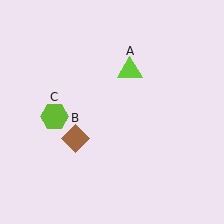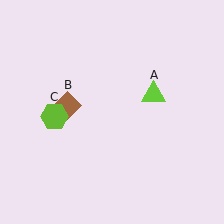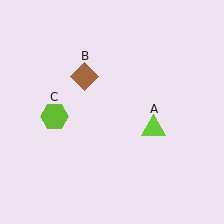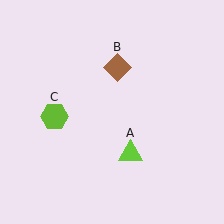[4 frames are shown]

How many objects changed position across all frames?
2 objects changed position: lime triangle (object A), brown diamond (object B).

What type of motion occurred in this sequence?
The lime triangle (object A), brown diamond (object B) rotated clockwise around the center of the scene.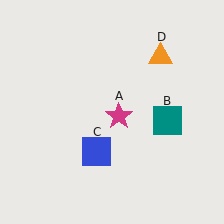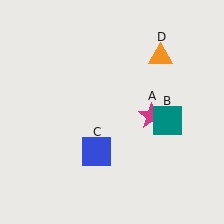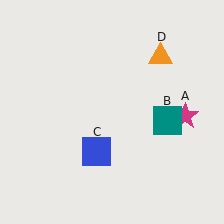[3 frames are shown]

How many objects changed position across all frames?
1 object changed position: magenta star (object A).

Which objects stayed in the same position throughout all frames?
Teal square (object B) and blue square (object C) and orange triangle (object D) remained stationary.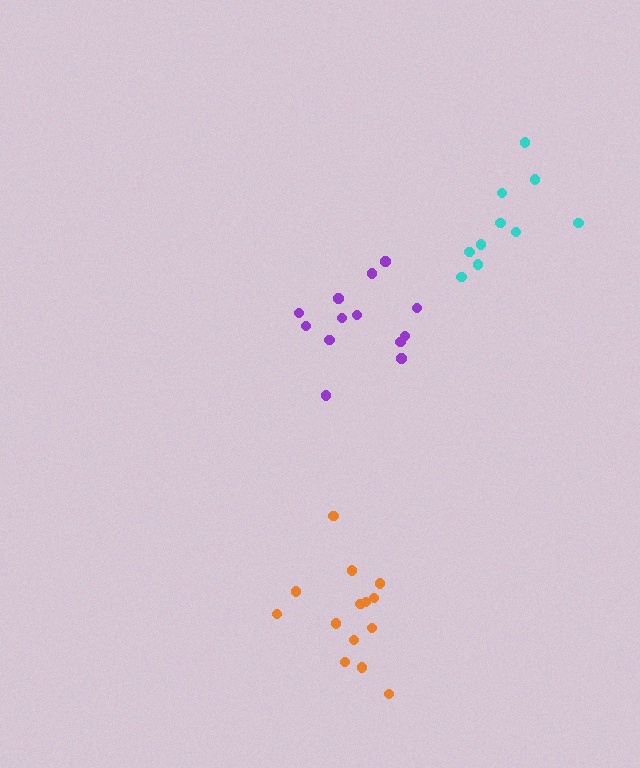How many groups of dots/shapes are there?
There are 3 groups.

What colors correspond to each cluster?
The clusters are colored: cyan, purple, orange.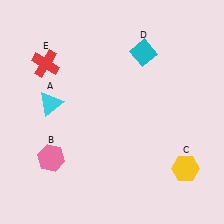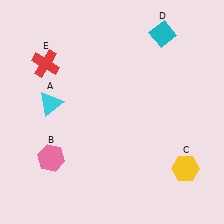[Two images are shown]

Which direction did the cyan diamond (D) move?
The cyan diamond (D) moved right.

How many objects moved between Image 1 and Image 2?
1 object moved between the two images.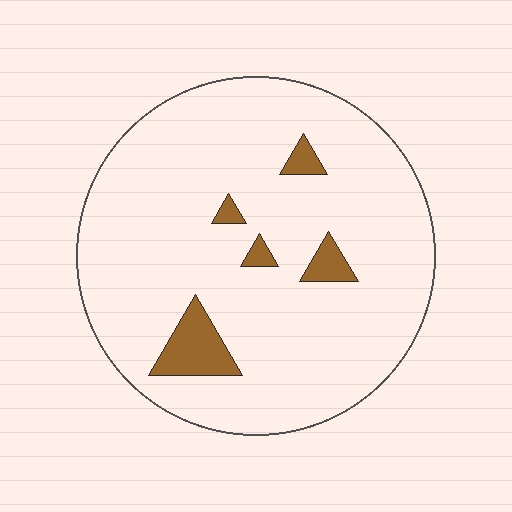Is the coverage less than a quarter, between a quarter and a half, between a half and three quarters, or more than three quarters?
Less than a quarter.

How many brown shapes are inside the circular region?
5.